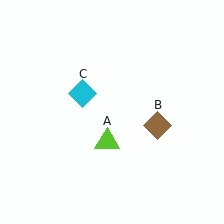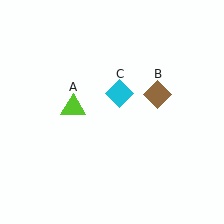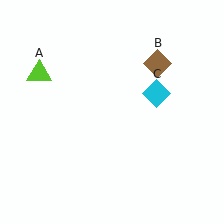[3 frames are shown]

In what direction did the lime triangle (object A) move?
The lime triangle (object A) moved up and to the left.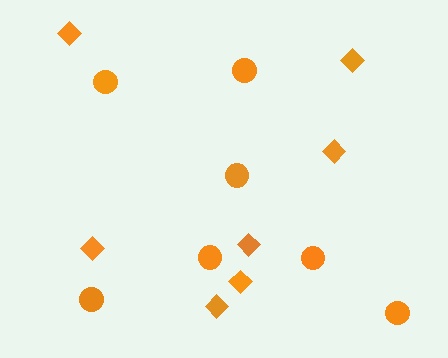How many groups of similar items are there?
There are 2 groups: one group of diamonds (7) and one group of circles (7).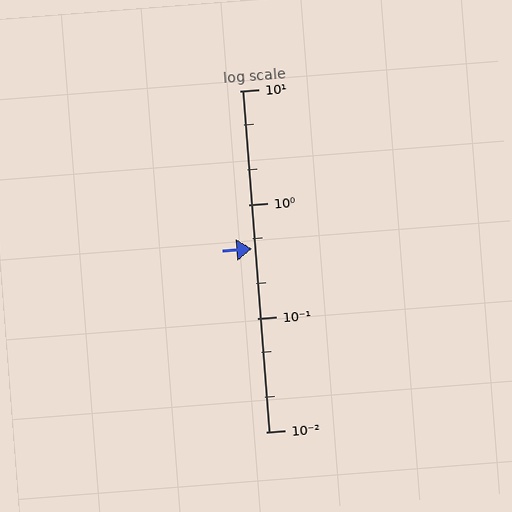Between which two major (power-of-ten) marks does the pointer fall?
The pointer is between 0.1 and 1.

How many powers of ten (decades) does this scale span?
The scale spans 3 decades, from 0.01 to 10.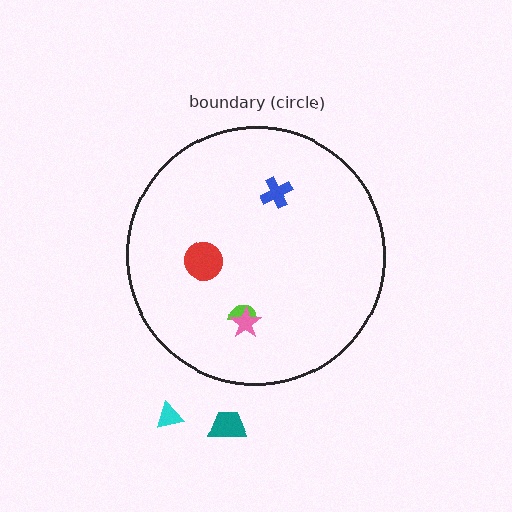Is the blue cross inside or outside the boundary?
Inside.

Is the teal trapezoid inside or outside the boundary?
Outside.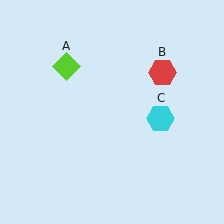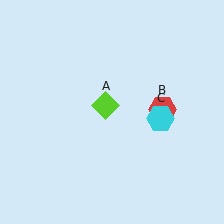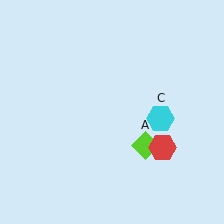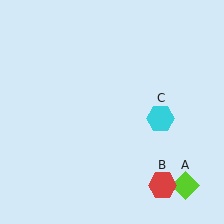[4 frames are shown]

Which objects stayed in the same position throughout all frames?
Cyan hexagon (object C) remained stationary.